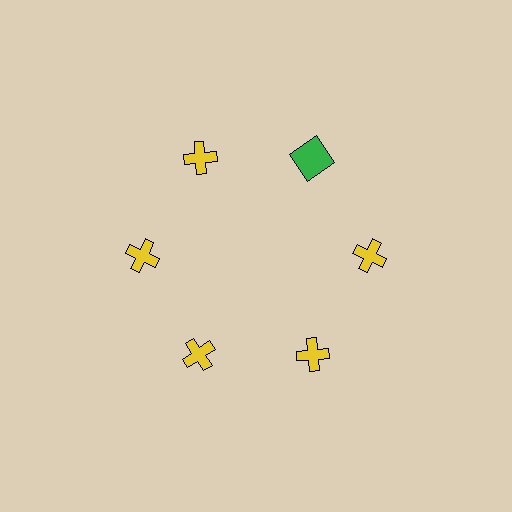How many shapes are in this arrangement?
There are 6 shapes arranged in a ring pattern.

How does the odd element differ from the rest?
It differs in both color (green instead of yellow) and shape (square instead of cross).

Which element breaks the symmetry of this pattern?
The green square at roughly the 1 o'clock position breaks the symmetry. All other shapes are yellow crosses.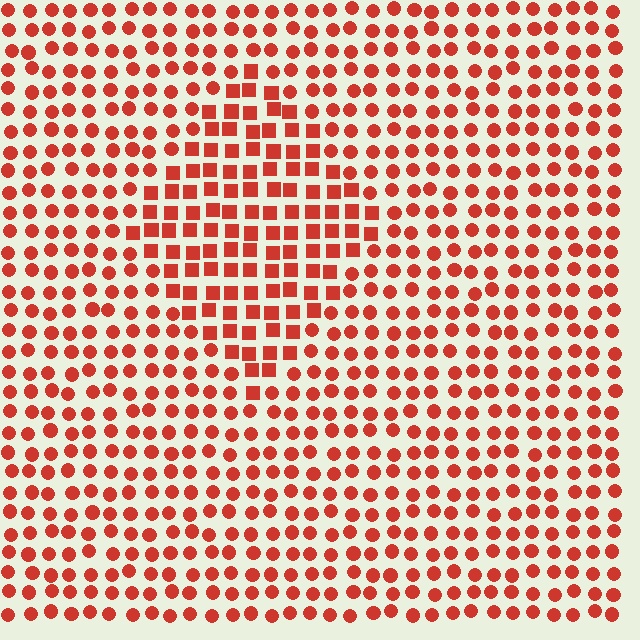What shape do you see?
I see a diamond.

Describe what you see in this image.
The image is filled with small red elements arranged in a uniform grid. A diamond-shaped region contains squares, while the surrounding area contains circles. The boundary is defined purely by the change in element shape.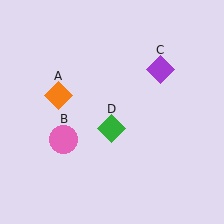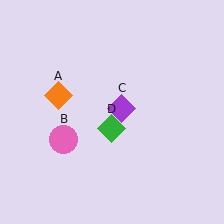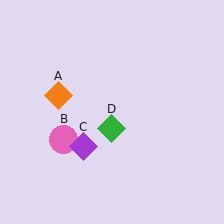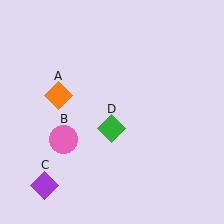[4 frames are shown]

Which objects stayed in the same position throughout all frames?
Orange diamond (object A) and pink circle (object B) and green diamond (object D) remained stationary.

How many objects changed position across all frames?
1 object changed position: purple diamond (object C).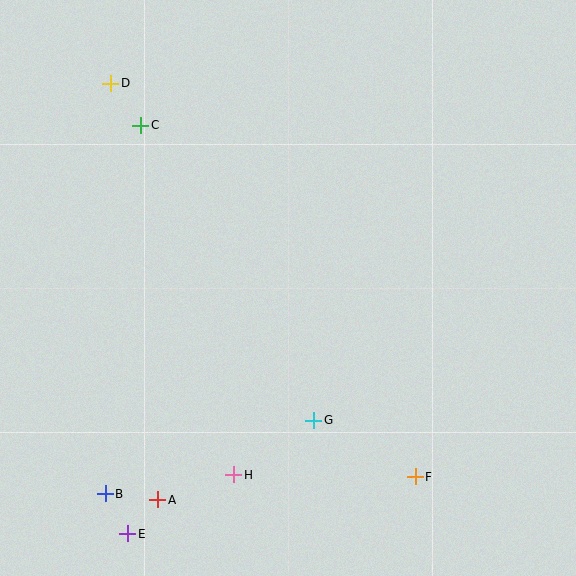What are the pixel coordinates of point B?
Point B is at (105, 494).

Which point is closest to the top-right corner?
Point C is closest to the top-right corner.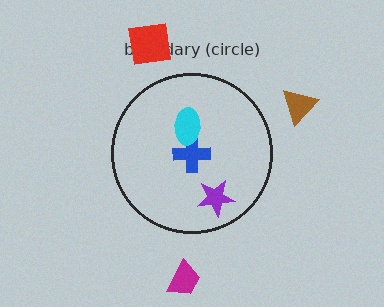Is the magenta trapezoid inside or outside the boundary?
Outside.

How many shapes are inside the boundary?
3 inside, 3 outside.